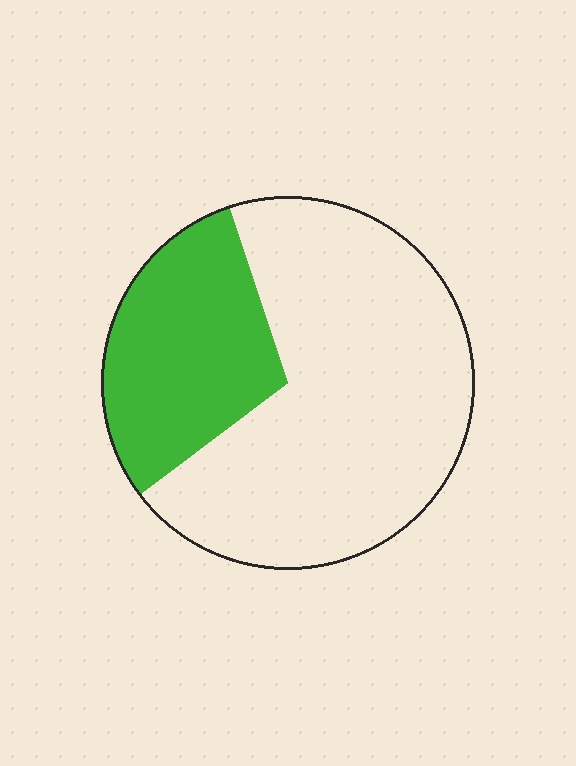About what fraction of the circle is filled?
About one third (1/3).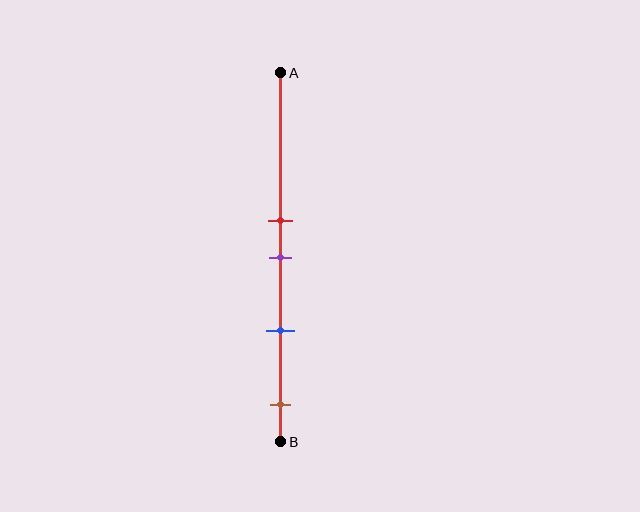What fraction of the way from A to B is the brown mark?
The brown mark is approximately 90% (0.9) of the way from A to B.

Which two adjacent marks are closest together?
The red and purple marks are the closest adjacent pair.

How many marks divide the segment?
There are 4 marks dividing the segment.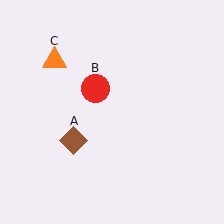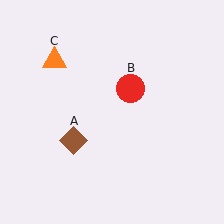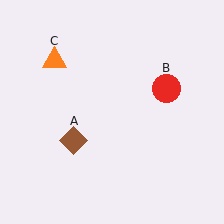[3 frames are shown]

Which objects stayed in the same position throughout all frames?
Brown diamond (object A) and orange triangle (object C) remained stationary.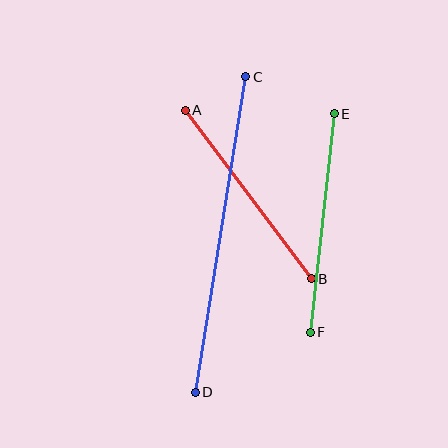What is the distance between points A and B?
The distance is approximately 210 pixels.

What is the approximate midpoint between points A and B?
The midpoint is at approximately (248, 195) pixels.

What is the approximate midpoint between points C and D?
The midpoint is at approximately (221, 234) pixels.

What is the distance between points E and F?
The distance is approximately 220 pixels.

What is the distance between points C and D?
The distance is approximately 319 pixels.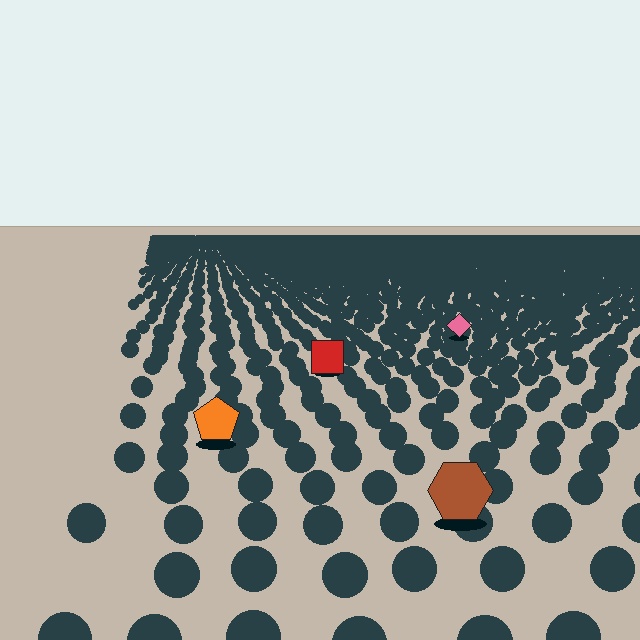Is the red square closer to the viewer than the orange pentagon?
No. The orange pentagon is closer — you can tell from the texture gradient: the ground texture is coarser near it.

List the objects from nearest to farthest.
From nearest to farthest: the brown hexagon, the orange pentagon, the red square, the pink diamond.